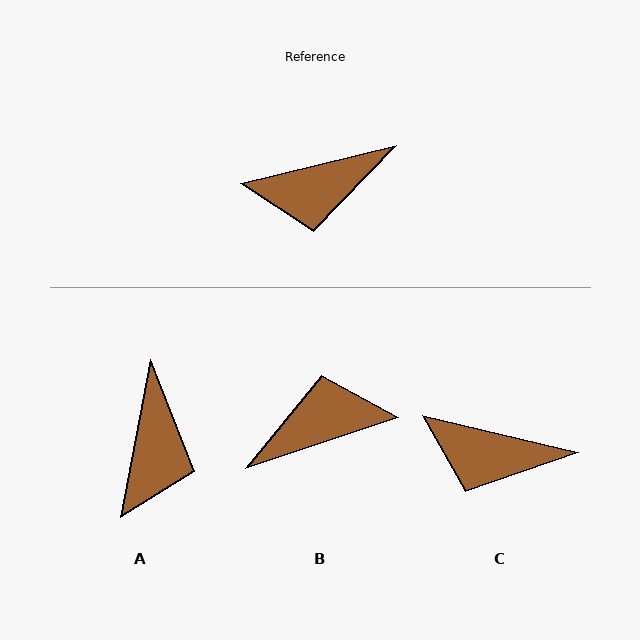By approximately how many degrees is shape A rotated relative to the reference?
Approximately 65 degrees counter-clockwise.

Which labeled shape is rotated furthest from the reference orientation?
B, about 176 degrees away.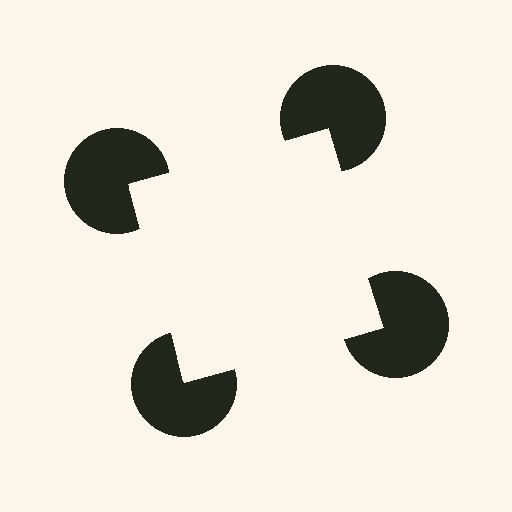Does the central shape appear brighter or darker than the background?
It typically appears slightly brighter than the background, even though no actual brightness change is drawn.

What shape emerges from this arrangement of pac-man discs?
An illusory square — its edges are inferred from the aligned wedge cuts in the pac-man discs, not physically drawn.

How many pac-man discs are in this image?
There are 4 — one at each vertex of the illusory square.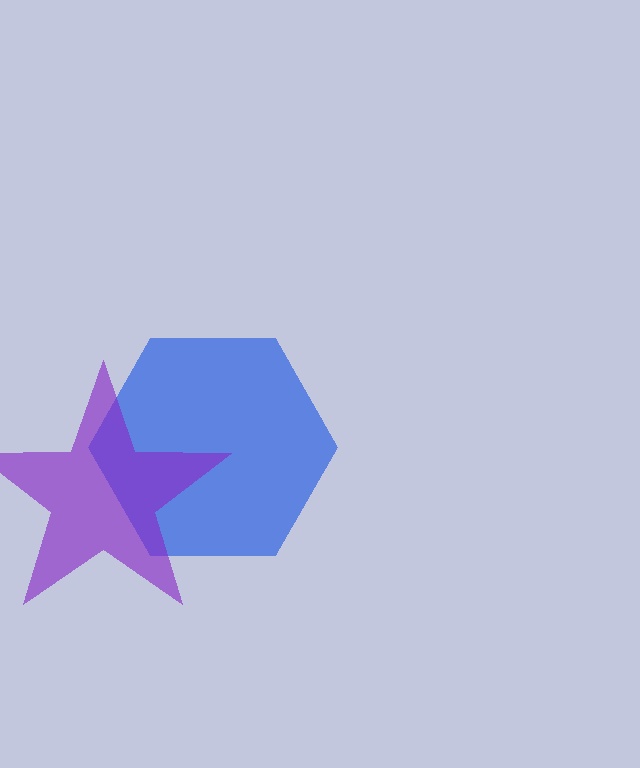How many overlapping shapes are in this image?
There are 2 overlapping shapes in the image.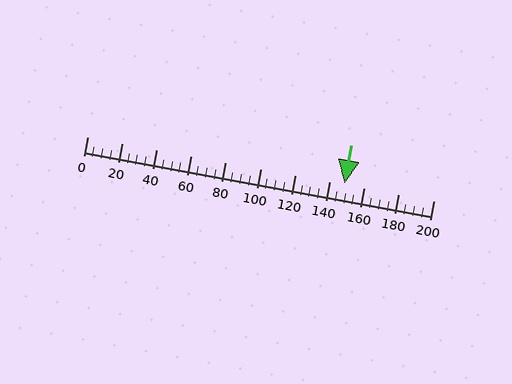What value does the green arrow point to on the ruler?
The green arrow points to approximately 149.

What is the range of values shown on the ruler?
The ruler shows values from 0 to 200.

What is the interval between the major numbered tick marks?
The major tick marks are spaced 20 units apart.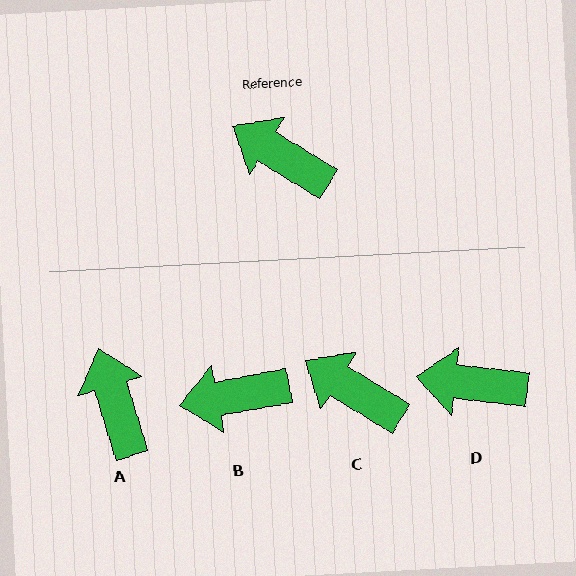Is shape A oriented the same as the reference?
No, it is off by about 41 degrees.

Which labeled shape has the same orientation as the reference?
C.